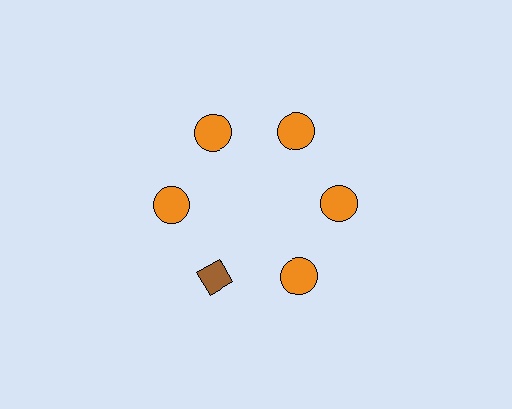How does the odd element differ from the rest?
It differs in both color (brown instead of orange) and shape (diamond instead of circle).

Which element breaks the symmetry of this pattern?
The brown diamond at roughly the 7 o'clock position breaks the symmetry. All other shapes are orange circles.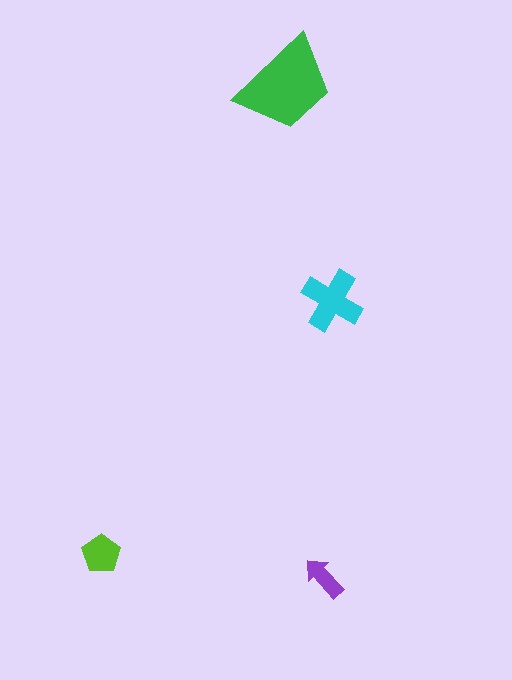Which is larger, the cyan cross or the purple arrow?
The cyan cross.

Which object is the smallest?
The purple arrow.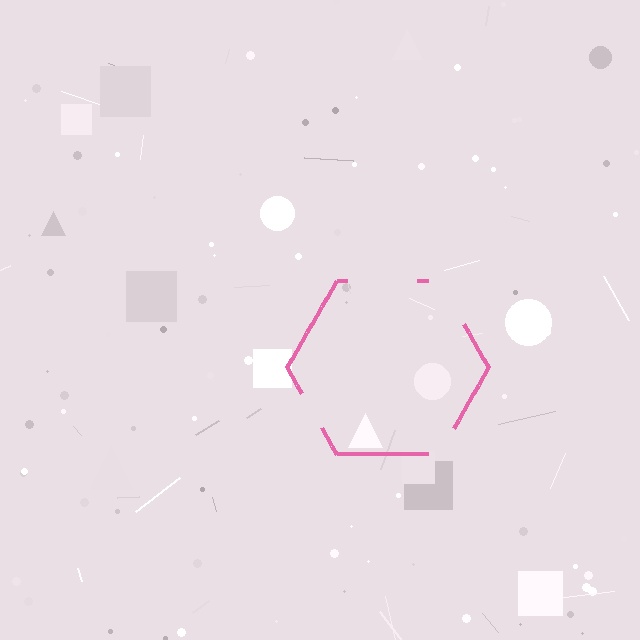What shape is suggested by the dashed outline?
The dashed outline suggests a hexagon.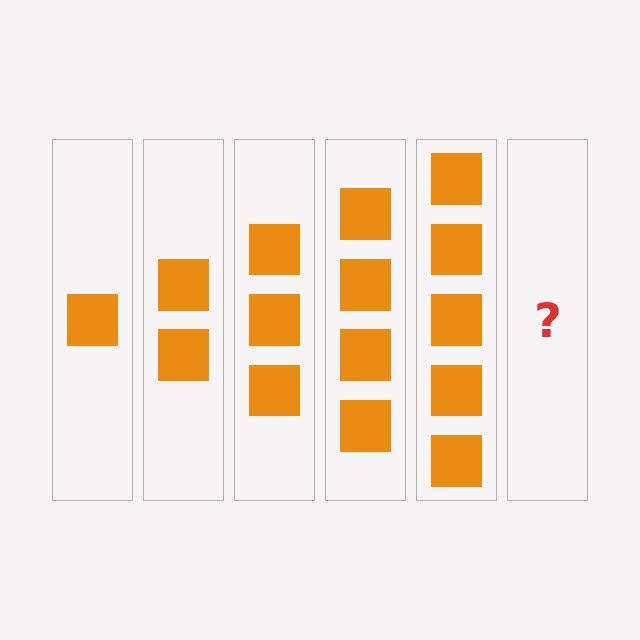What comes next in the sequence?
The next element should be 6 squares.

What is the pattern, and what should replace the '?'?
The pattern is that each step adds one more square. The '?' should be 6 squares.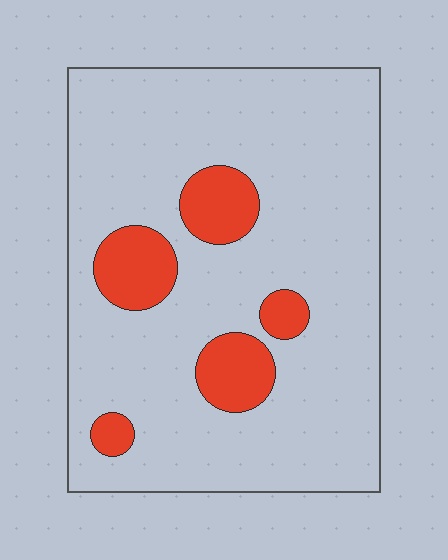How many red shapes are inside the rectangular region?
5.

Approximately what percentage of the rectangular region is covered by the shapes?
Approximately 15%.